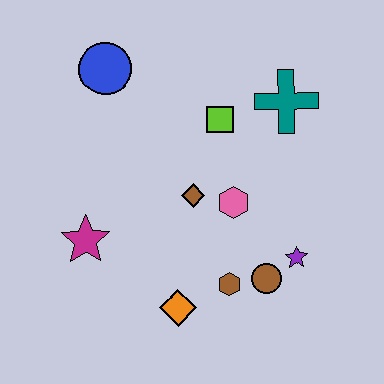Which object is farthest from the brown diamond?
The blue circle is farthest from the brown diamond.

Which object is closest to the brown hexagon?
The brown circle is closest to the brown hexagon.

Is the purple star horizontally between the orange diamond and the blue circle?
No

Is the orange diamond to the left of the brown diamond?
Yes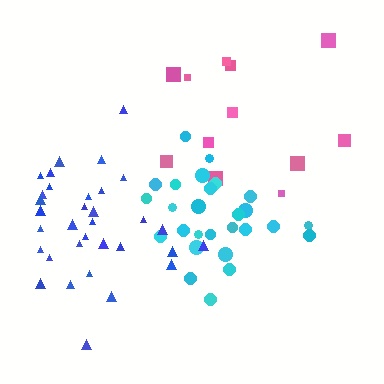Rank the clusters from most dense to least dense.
cyan, blue, pink.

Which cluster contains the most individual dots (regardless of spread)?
Blue (33).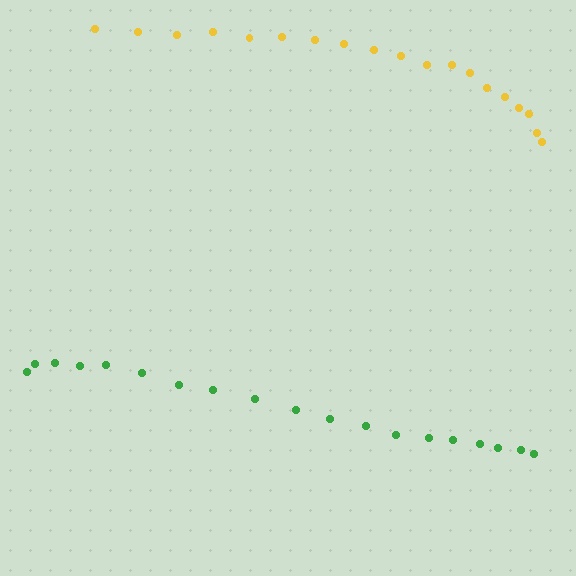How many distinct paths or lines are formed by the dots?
There are 2 distinct paths.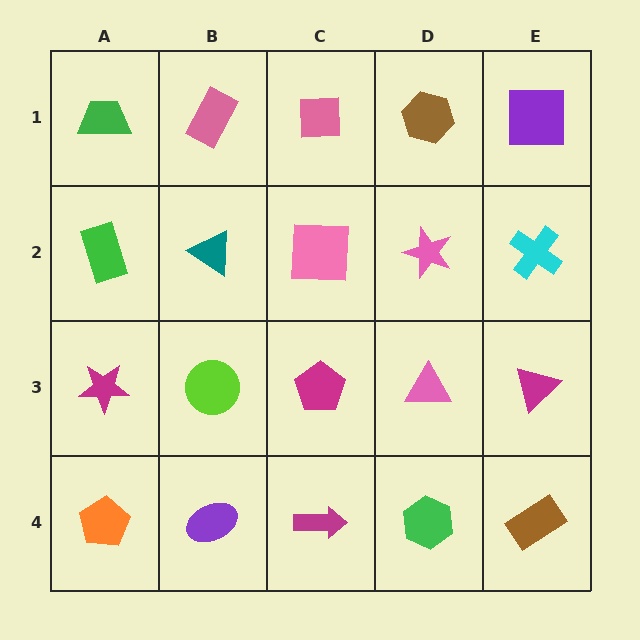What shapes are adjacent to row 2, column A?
A green trapezoid (row 1, column A), a magenta star (row 3, column A), a teal triangle (row 2, column B).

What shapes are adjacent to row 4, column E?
A magenta triangle (row 3, column E), a green hexagon (row 4, column D).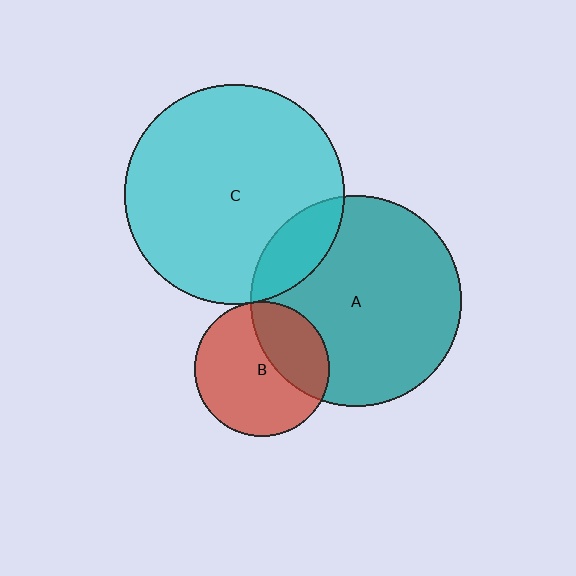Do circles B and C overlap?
Yes.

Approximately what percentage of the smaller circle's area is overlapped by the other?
Approximately 5%.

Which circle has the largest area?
Circle C (cyan).